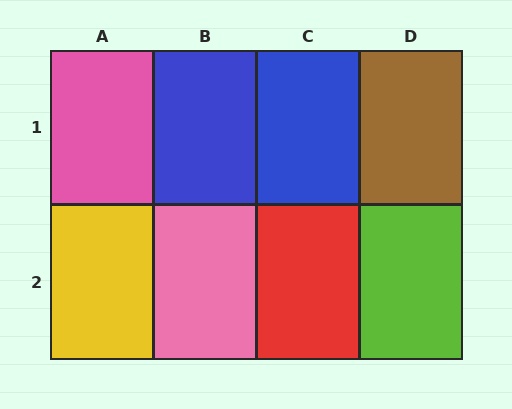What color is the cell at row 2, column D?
Lime.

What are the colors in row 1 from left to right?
Pink, blue, blue, brown.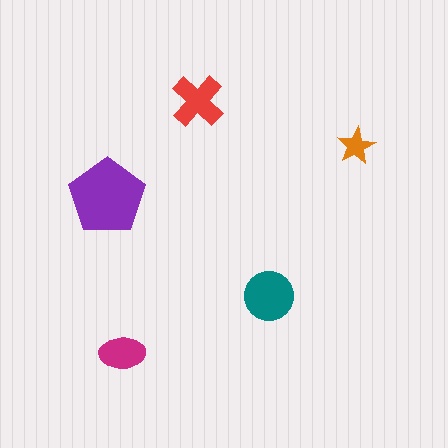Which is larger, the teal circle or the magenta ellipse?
The teal circle.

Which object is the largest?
The purple pentagon.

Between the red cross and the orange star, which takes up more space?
The red cross.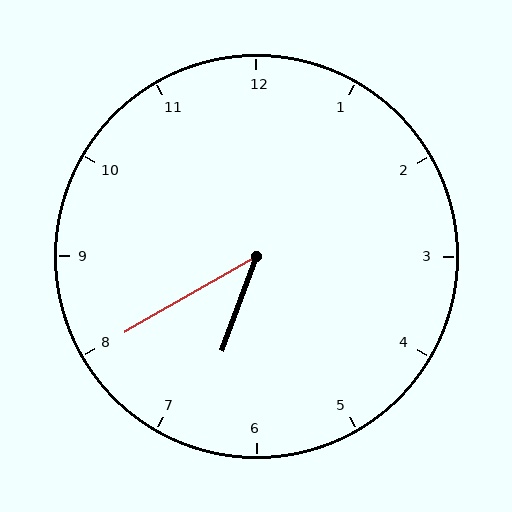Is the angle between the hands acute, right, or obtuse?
It is acute.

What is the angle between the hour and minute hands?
Approximately 40 degrees.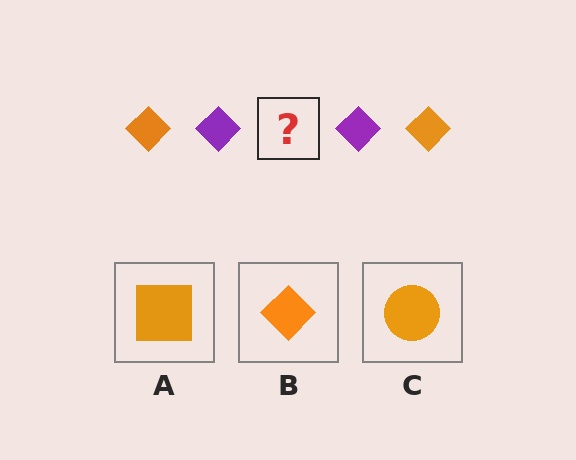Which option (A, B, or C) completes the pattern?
B.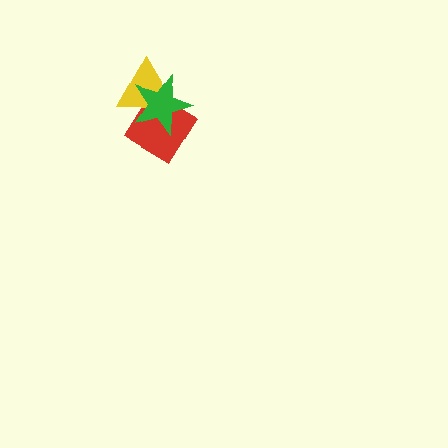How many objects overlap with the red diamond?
2 objects overlap with the red diamond.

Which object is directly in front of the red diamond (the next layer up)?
The yellow triangle is directly in front of the red diamond.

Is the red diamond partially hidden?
Yes, it is partially covered by another shape.